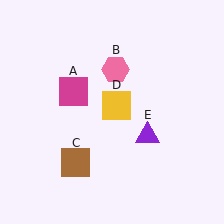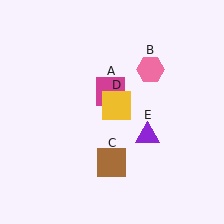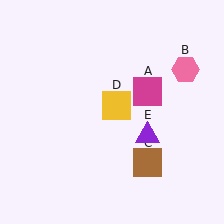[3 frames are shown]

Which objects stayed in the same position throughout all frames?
Yellow square (object D) and purple triangle (object E) remained stationary.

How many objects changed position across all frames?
3 objects changed position: magenta square (object A), pink hexagon (object B), brown square (object C).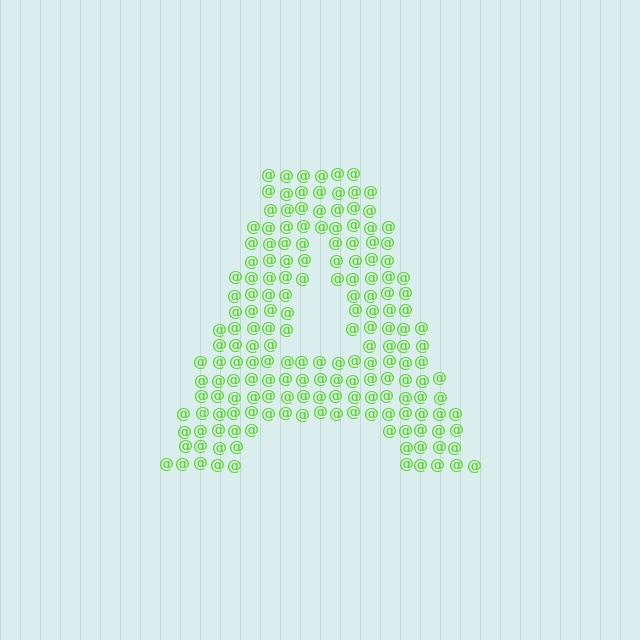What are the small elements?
The small elements are at signs.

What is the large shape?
The large shape is the letter A.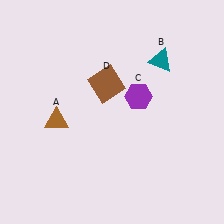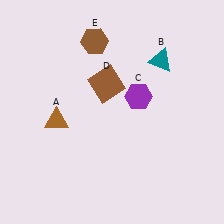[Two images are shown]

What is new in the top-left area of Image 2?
A brown hexagon (E) was added in the top-left area of Image 2.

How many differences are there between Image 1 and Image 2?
There is 1 difference between the two images.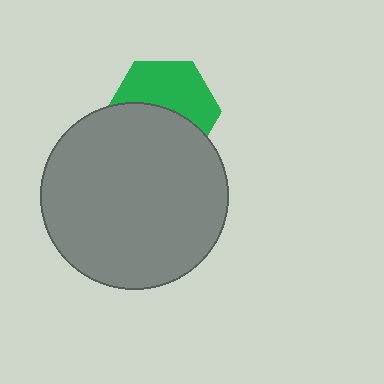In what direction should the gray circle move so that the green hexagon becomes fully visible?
The gray circle should move down. That is the shortest direction to clear the overlap and leave the green hexagon fully visible.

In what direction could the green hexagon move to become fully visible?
The green hexagon could move up. That would shift it out from behind the gray circle entirely.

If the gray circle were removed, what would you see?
You would see the complete green hexagon.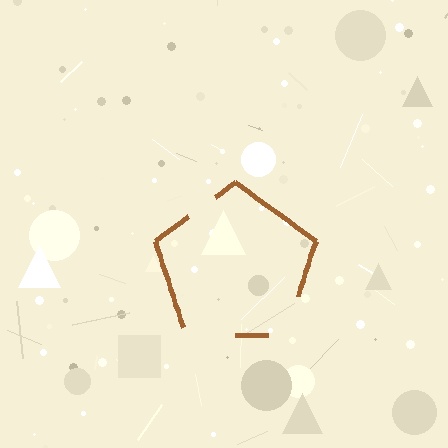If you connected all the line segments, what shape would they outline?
They would outline a pentagon.